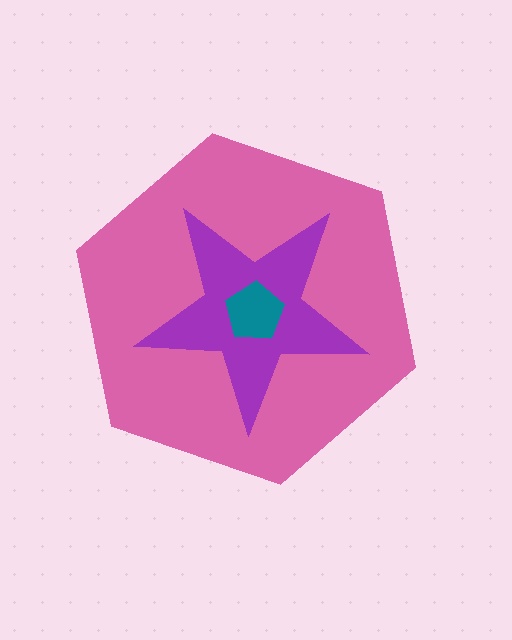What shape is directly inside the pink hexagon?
The purple star.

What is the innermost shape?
The teal pentagon.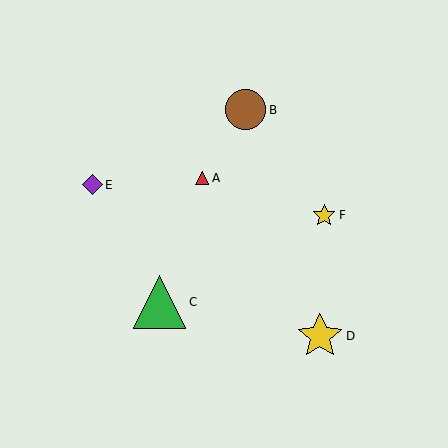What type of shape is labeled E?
Shape E is a purple diamond.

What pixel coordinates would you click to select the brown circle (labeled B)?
Click at (245, 110) to select the brown circle B.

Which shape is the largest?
The green triangle (labeled C) is the largest.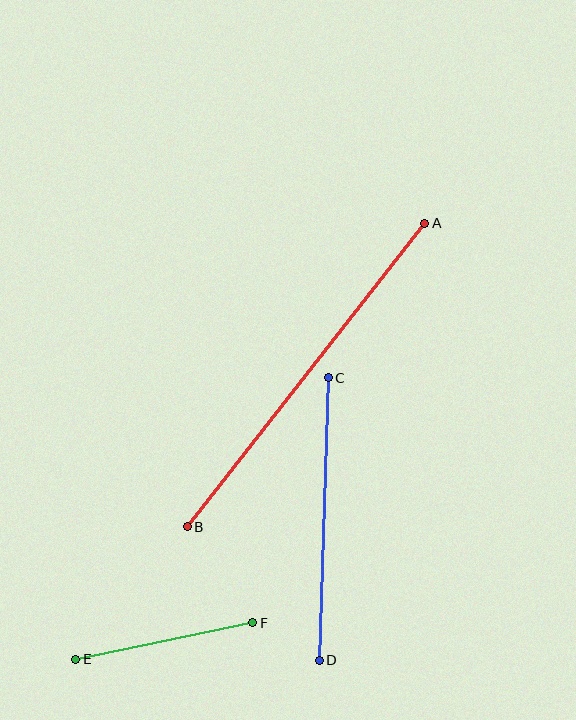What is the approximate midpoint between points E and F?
The midpoint is at approximately (164, 641) pixels.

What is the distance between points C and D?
The distance is approximately 283 pixels.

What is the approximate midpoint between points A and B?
The midpoint is at approximately (306, 375) pixels.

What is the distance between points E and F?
The distance is approximately 181 pixels.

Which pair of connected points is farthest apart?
Points A and B are farthest apart.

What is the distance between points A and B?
The distance is approximately 385 pixels.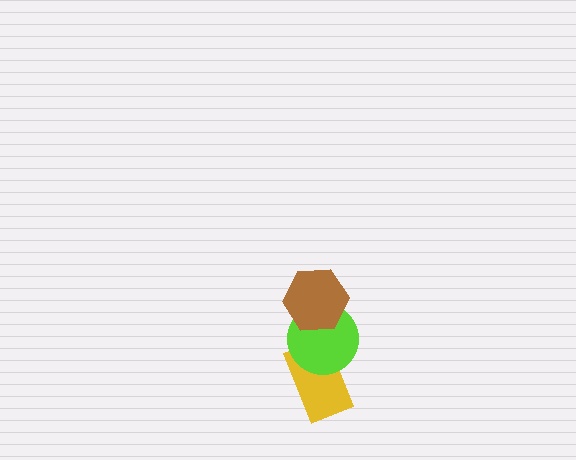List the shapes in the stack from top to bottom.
From top to bottom: the brown hexagon, the lime circle, the yellow rectangle.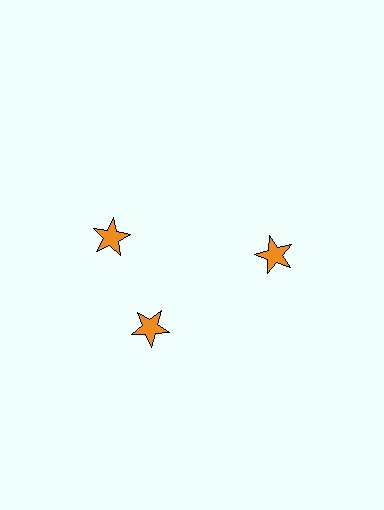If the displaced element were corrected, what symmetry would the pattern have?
It would have 3-fold rotational symmetry — the pattern would map onto itself every 120 degrees.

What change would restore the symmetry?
The symmetry would be restored by rotating it back into even spacing with its neighbors so that all 3 stars sit at equal angles and equal distance from the center.